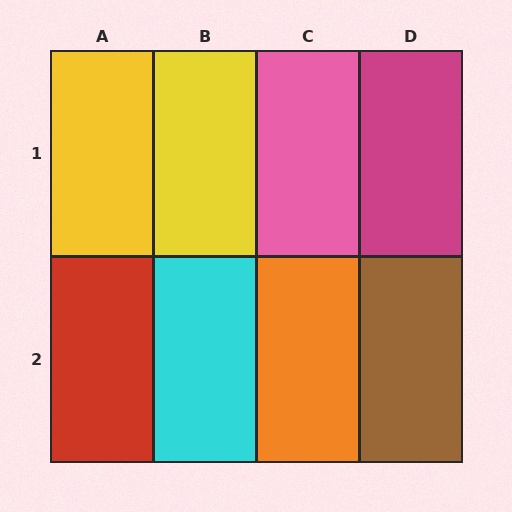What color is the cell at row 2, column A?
Red.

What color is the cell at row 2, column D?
Brown.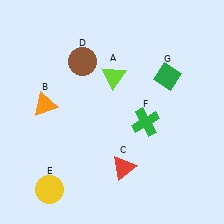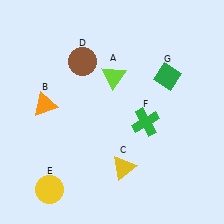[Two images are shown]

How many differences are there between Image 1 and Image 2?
There is 1 difference between the two images.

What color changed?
The triangle (C) changed from red in Image 1 to yellow in Image 2.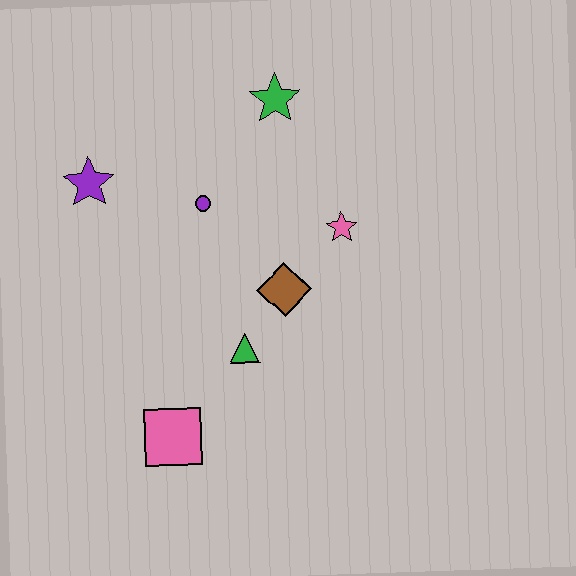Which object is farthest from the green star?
The pink square is farthest from the green star.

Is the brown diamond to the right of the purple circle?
Yes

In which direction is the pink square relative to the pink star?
The pink square is below the pink star.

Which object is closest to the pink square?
The green triangle is closest to the pink square.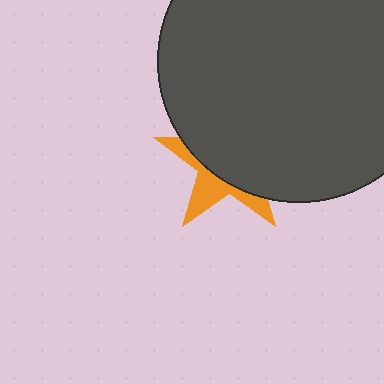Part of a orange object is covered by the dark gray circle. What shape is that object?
It is a star.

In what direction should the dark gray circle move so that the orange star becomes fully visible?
The dark gray circle should move up. That is the shortest direction to clear the overlap and leave the orange star fully visible.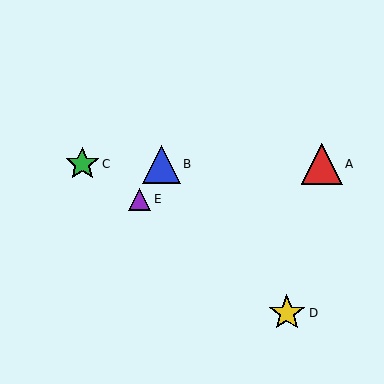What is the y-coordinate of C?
Object C is at y≈164.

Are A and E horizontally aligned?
No, A is at y≈164 and E is at y≈199.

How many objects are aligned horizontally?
3 objects (A, B, C) are aligned horizontally.